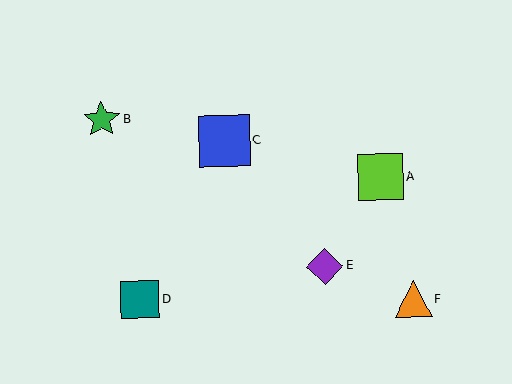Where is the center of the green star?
The center of the green star is at (101, 119).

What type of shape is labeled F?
Shape F is an orange triangle.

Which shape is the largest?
The blue square (labeled C) is the largest.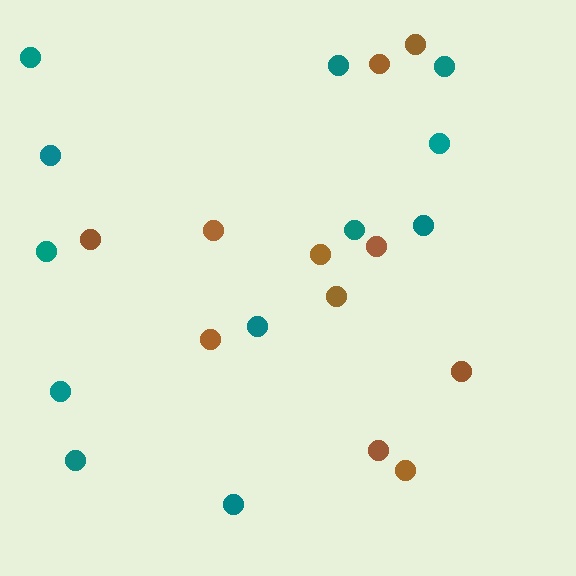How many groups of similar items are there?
There are 2 groups: one group of brown circles (11) and one group of teal circles (12).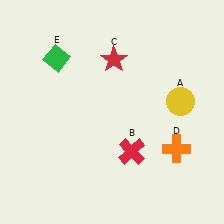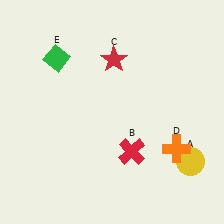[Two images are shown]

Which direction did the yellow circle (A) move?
The yellow circle (A) moved down.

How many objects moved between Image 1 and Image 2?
1 object moved between the two images.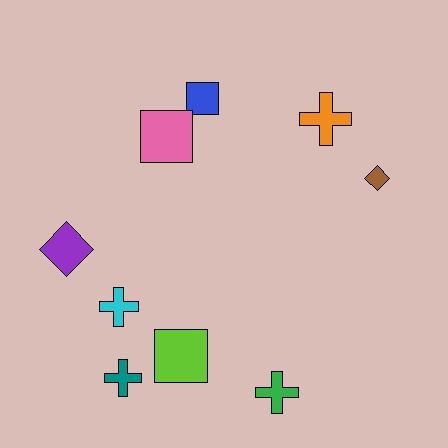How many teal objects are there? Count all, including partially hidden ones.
There is 1 teal object.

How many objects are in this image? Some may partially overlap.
There are 9 objects.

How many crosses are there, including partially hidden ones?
There are 4 crosses.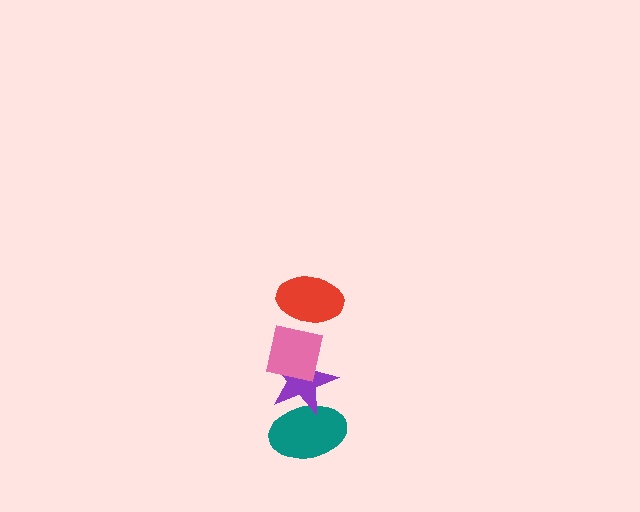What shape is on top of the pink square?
The red ellipse is on top of the pink square.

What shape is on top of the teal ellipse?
The purple star is on top of the teal ellipse.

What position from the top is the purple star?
The purple star is 3rd from the top.